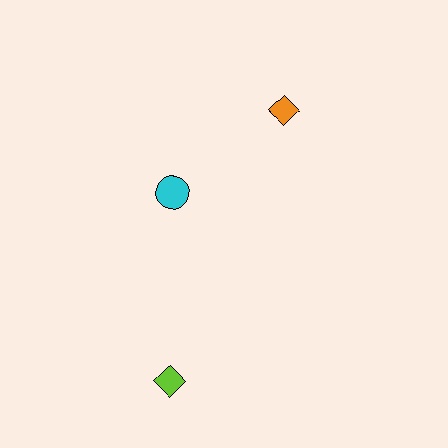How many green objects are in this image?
There are no green objects.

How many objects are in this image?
There are 3 objects.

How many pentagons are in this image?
There are no pentagons.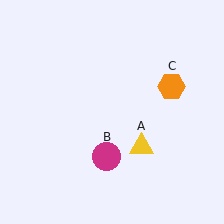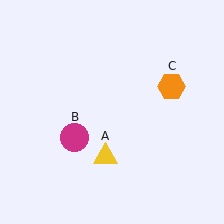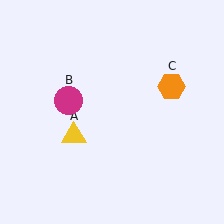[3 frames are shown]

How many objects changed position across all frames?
2 objects changed position: yellow triangle (object A), magenta circle (object B).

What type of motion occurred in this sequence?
The yellow triangle (object A), magenta circle (object B) rotated clockwise around the center of the scene.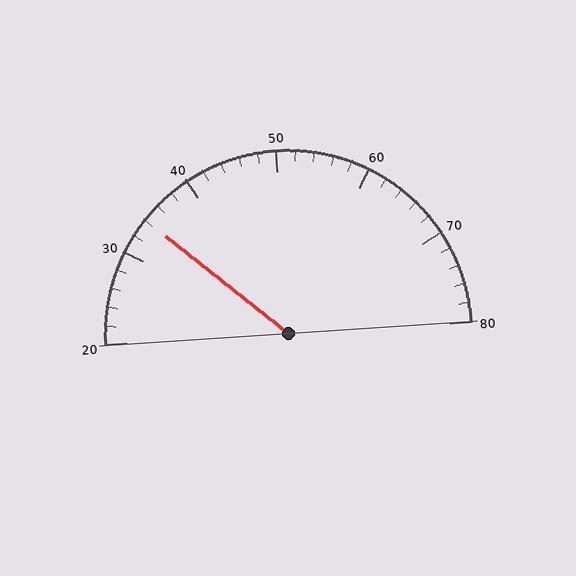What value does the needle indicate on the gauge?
The needle indicates approximately 34.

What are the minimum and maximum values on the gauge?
The gauge ranges from 20 to 80.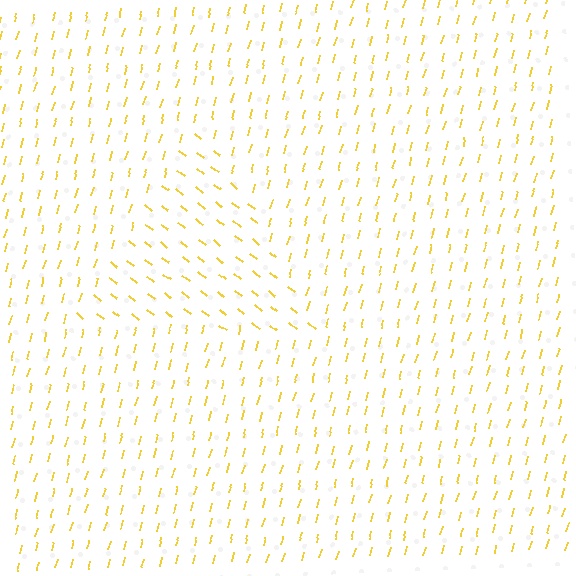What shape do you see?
I see a triangle.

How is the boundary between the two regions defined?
The boundary is defined purely by a change in line orientation (approximately 65 degrees difference). All lines are the same color and thickness.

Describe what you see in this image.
The image is filled with small yellow line segments. A triangle region in the image has lines oriented differently from the surrounding lines, creating a visible texture boundary.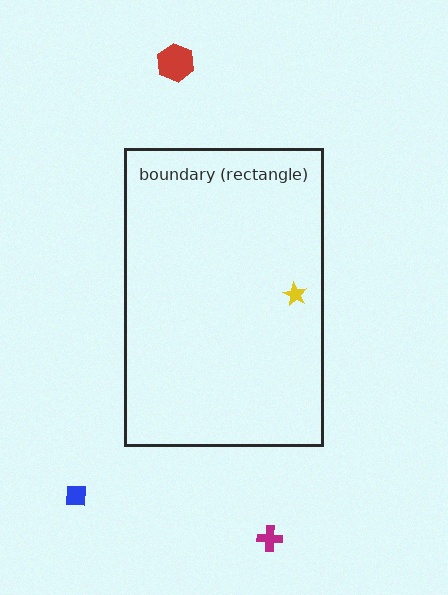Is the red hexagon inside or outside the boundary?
Outside.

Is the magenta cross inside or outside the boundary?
Outside.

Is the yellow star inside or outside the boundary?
Inside.